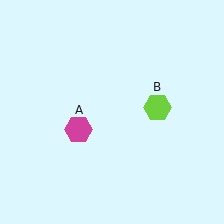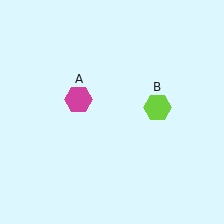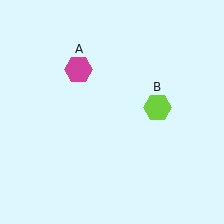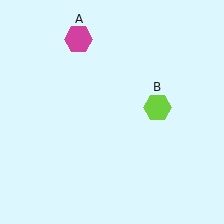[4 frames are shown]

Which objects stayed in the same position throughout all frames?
Lime hexagon (object B) remained stationary.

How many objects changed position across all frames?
1 object changed position: magenta hexagon (object A).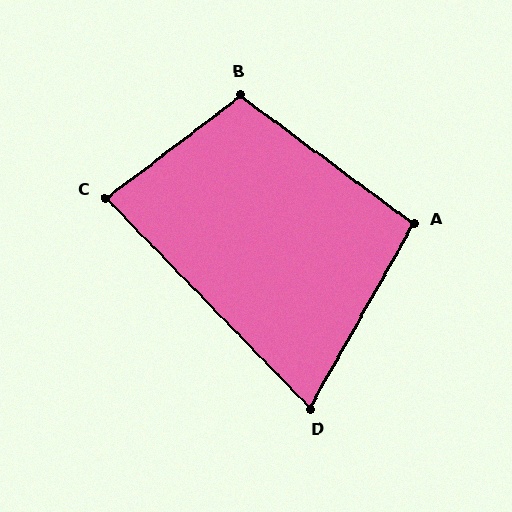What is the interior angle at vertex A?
Approximately 97 degrees (obtuse).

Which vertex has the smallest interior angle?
D, at approximately 74 degrees.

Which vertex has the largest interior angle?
B, at approximately 106 degrees.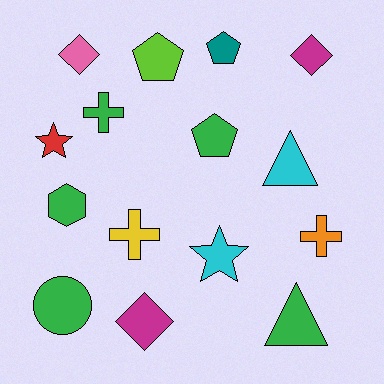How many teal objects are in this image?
There is 1 teal object.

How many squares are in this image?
There are no squares.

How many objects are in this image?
There are 15 objects.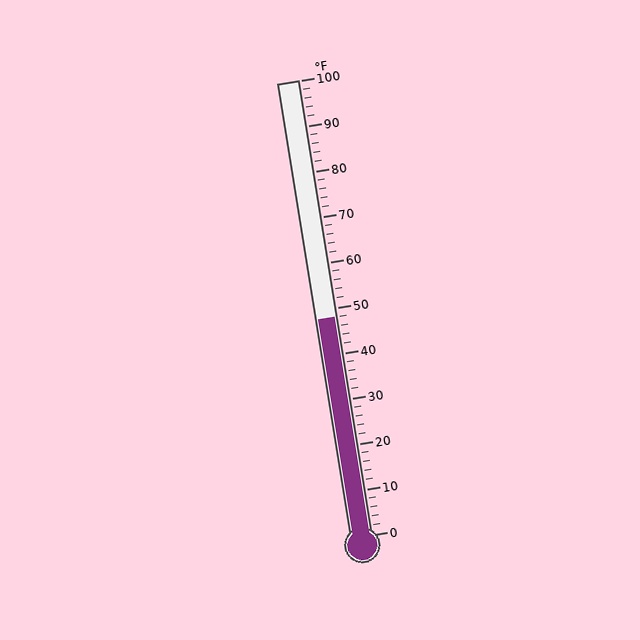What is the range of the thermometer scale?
The thermometer scale ranges from 0°F to 100°F.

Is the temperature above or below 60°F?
The temperature is below 60°F.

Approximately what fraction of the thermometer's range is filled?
The thermometer is filled to approximately 50% of its range.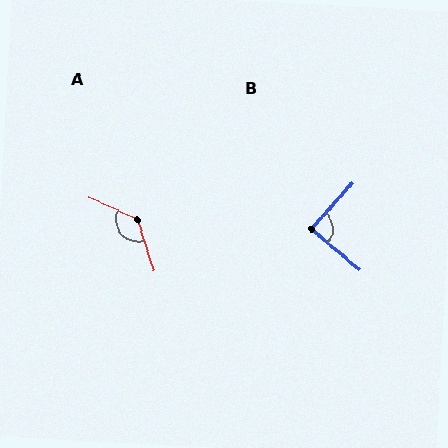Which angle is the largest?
A, at approximately 132 degrees.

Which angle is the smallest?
B, at approximately 88 degrees.